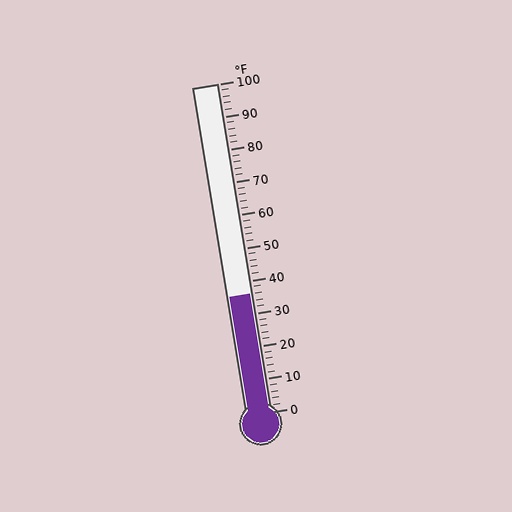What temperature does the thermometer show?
The thermometer shows approximately 36°F.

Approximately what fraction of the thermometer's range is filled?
The thermometer is filled to approximately 35% of its range.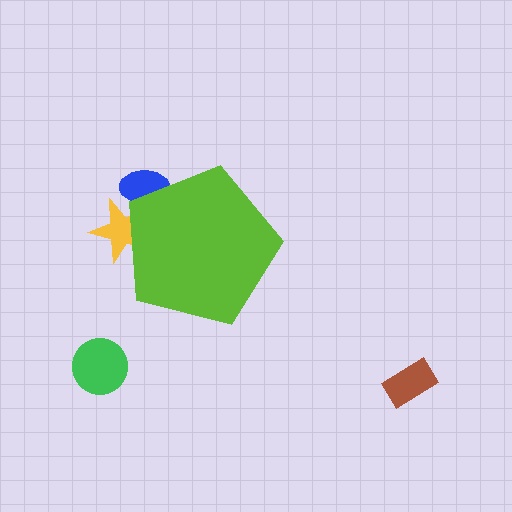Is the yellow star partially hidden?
Yes, the yellow star is partially hidden behind the lime pentagon.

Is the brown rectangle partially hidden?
No, the brown rectangle is fully visible.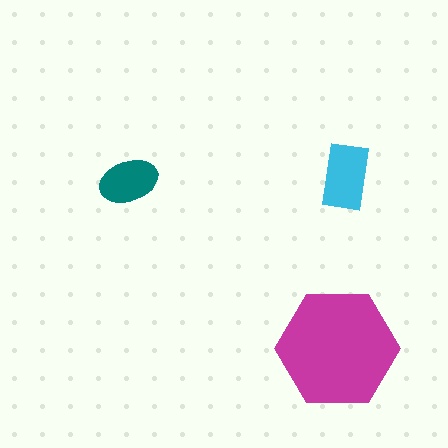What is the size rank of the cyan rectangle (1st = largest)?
2nd.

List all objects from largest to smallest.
The magenta hexagon, the cyan rectangle, the teal ellipse.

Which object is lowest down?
The magenta hexagon is bottommost.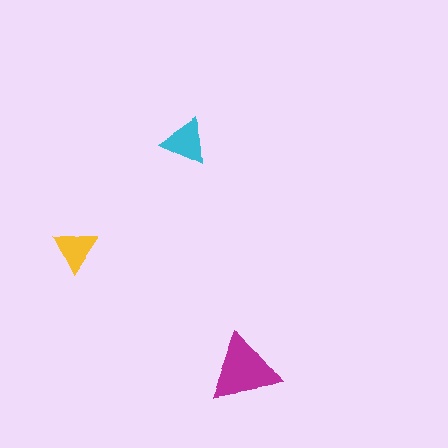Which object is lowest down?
The magenta triangle is bottommost.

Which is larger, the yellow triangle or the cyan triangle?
The cyan one.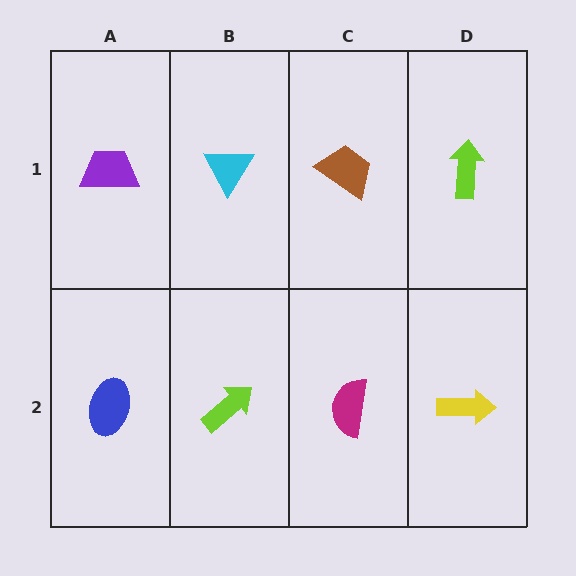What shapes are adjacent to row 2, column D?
A lime arrow (row 1, column D), a magenta semicircle (row 2, column C).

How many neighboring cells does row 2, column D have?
2.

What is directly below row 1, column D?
A yellow arrow.